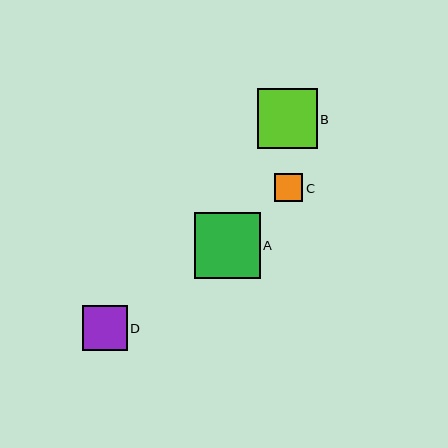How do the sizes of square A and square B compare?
Square A and square B are approximately the same size.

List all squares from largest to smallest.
From largest to smallest: A, B, D, C.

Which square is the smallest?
Square C is the smallest with a size of approximately 29 pixels.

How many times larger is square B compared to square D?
Square B is approximately 1.3 times the size of square D.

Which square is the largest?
Square A is the largest with a size of approximately 66 pixels.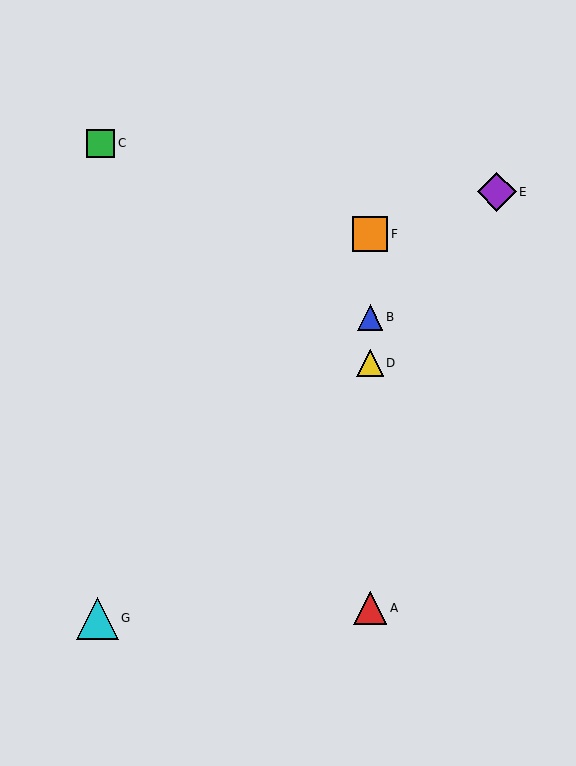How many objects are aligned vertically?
4 objects (A, B, D, F) are aligned vertically.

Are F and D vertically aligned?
Yes, both are at x≈370.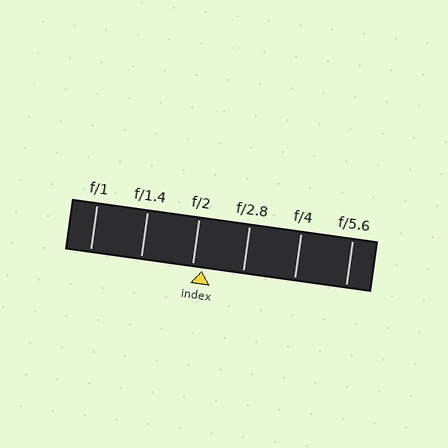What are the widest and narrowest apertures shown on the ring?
The widest aperture shown is f/1 and the narrowest is f/5.6.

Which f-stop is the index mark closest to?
The index mark is closest to f/2.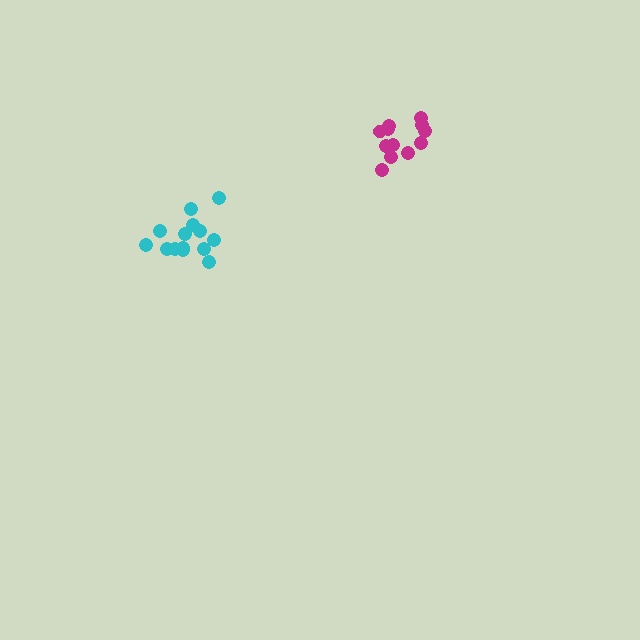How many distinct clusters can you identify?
There are 2 distinct clusters.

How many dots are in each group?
Group 1: 14 dots, Group 2: 12 dots (26 total).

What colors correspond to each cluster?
The clusters are colored: cyan, magenta.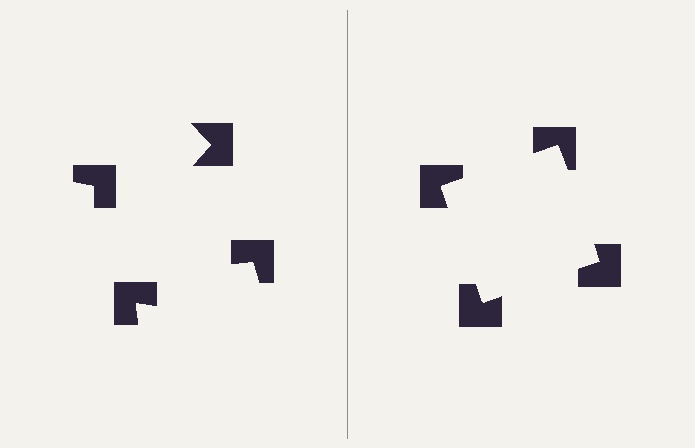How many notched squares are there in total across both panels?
8 — 4 on each side.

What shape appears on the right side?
An illusory square.